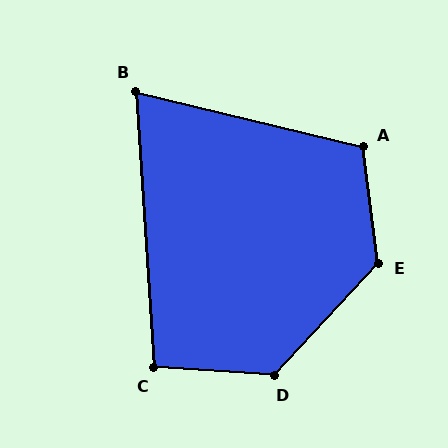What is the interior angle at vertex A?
Approximately 111 degrees (obtuse).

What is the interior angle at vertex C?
Approximately 98 degrees (obtuse).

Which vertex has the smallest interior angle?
B, at approximately 73 degrees.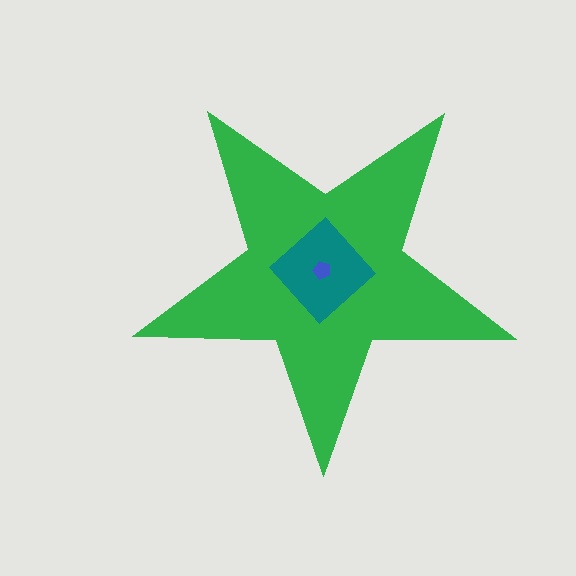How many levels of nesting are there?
3.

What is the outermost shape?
The green star.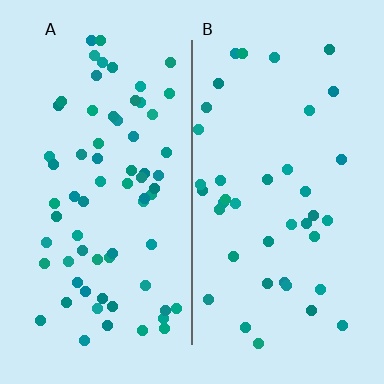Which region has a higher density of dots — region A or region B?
A (the left).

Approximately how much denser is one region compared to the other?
Approximately 1.7× — region A over region B.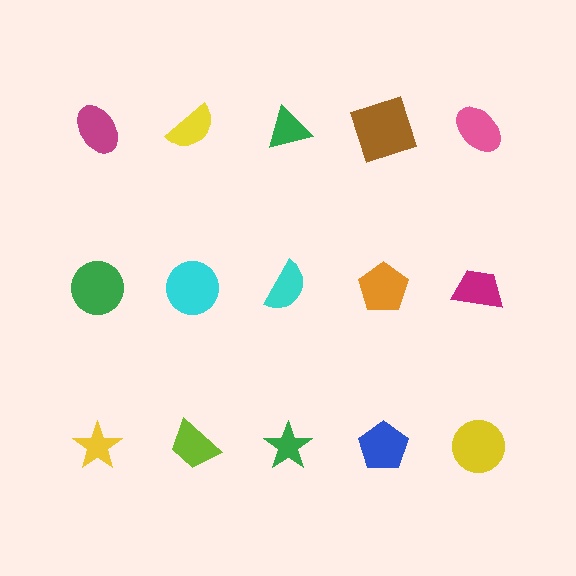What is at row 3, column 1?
A yellow star.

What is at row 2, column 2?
A cyan circle.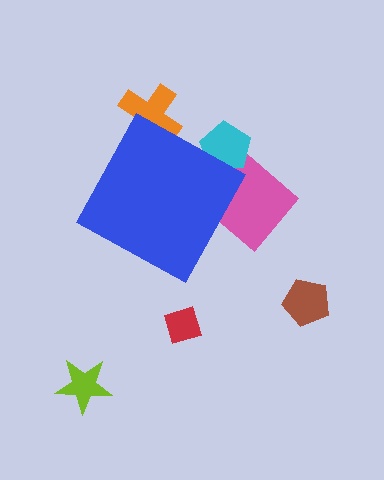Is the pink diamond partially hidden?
Yes, the pink diamond is partially hidden behind the blue diamond.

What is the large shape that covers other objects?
A blue diamond.